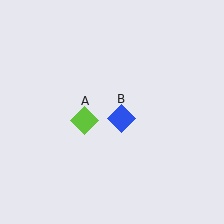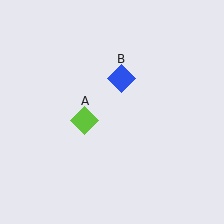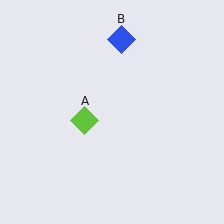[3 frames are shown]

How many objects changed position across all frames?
1 object changed position: blue diamond (object B).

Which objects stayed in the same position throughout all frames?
Lime diamond (object A) remained stationary.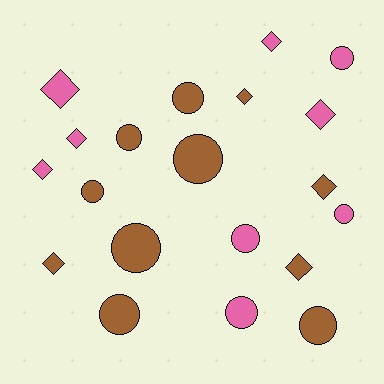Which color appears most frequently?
Brown, with 11 objects.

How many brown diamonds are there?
There are 4 brown diamonds.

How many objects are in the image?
There are 20 objects.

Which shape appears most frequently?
Circle, with 11 objects.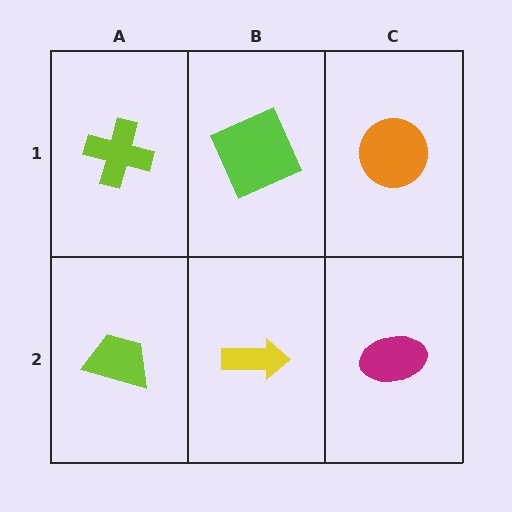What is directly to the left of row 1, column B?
A lime cross.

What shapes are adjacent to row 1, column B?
A yellow arrow (row 2, column B), a lime cross (row 1, column A), an orange circle (row 1, column C).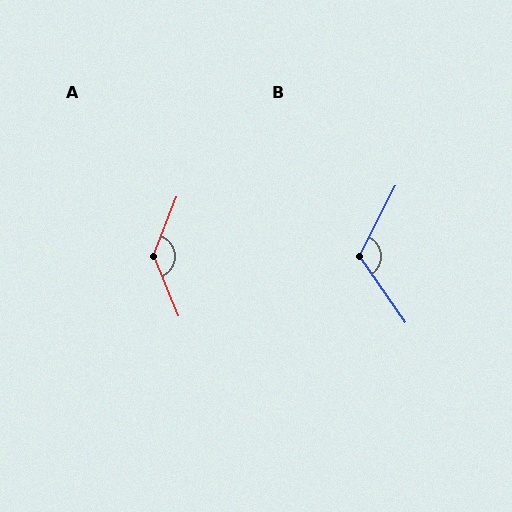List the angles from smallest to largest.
B (117°), A (136°).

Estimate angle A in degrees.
Approximately 136 degrees.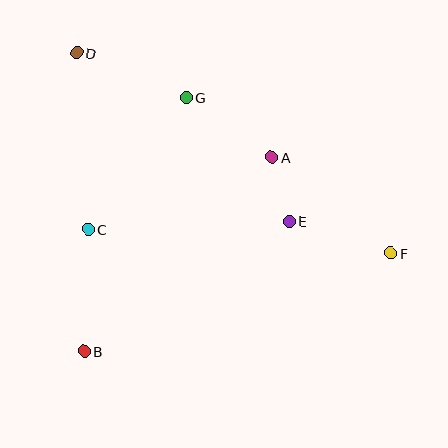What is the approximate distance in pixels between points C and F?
The distance between C and F is approximately 304 pixels.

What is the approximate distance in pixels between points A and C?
The distance between A and C is approximately 197 pixels.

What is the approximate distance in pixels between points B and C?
The distance between B and C is approximately 122 pixels.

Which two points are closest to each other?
Points A and E are closest to each other.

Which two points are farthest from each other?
Points D and F are farthest from each other.